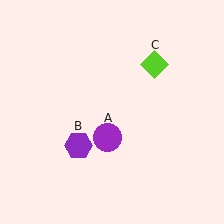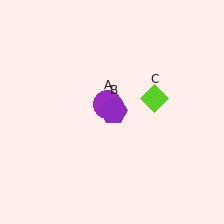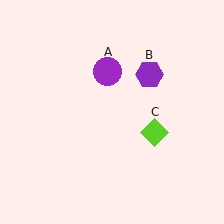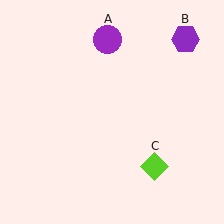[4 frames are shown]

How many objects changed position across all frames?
3 objects changed position: purple circle (object A), purple hexagon (object B), lime diamond (object C).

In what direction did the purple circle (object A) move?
The purple circle (object A) moved up.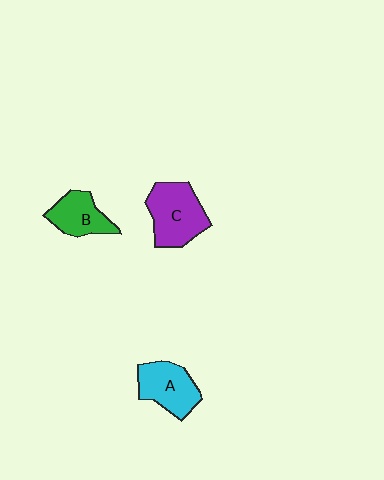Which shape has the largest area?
Shape C (purple).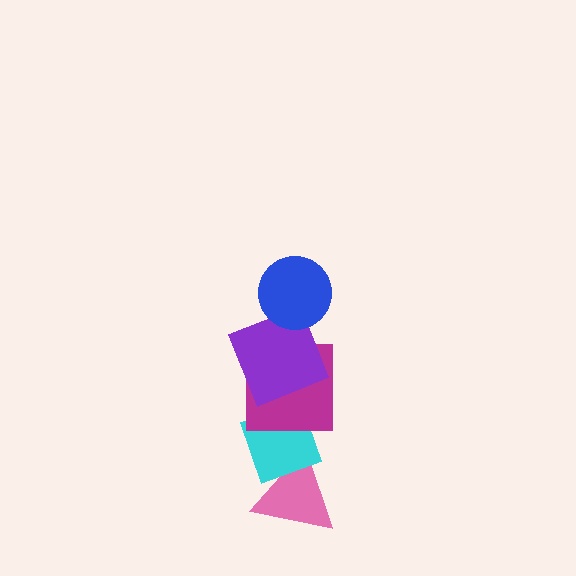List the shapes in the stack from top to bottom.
From top to bottom: the blue circle, the purple square, the magenta square, the cyan diamond, the pink triangle.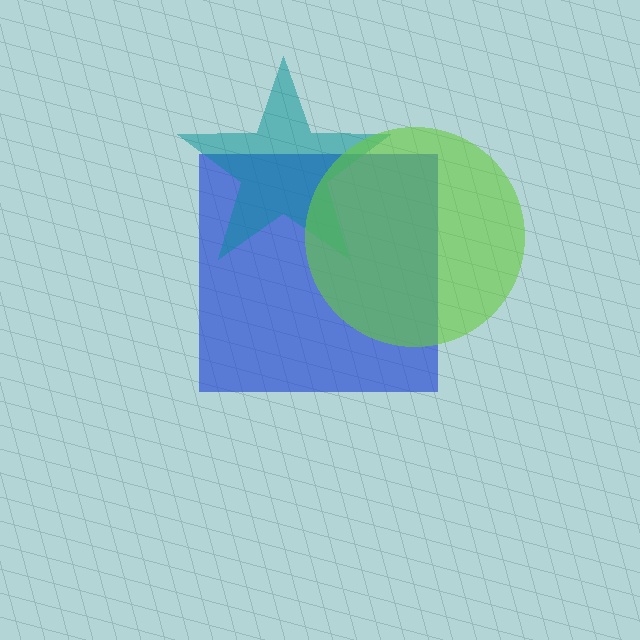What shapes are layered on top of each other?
The layered shapes are: a blue square, a teal star, a lime circle.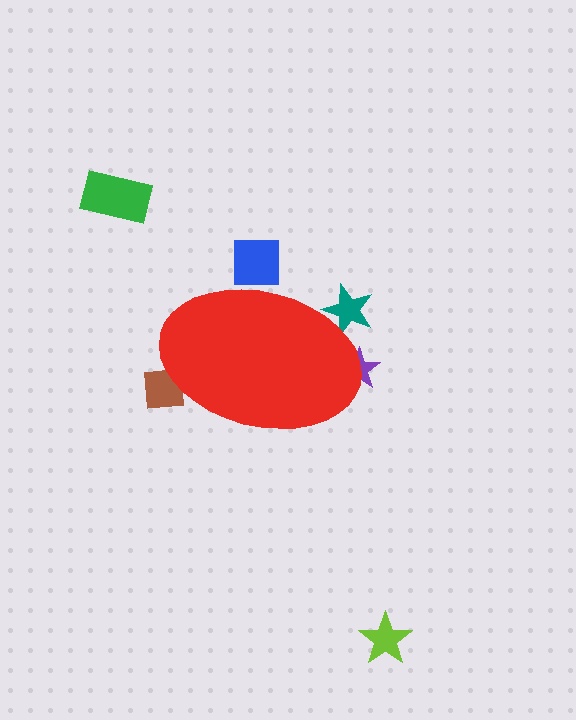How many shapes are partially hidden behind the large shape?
4 shapes are partially hidden.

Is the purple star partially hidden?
Yes, the purple star is partially hidden behind the red ellipse.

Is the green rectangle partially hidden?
No, the green rectangle is fully visible.